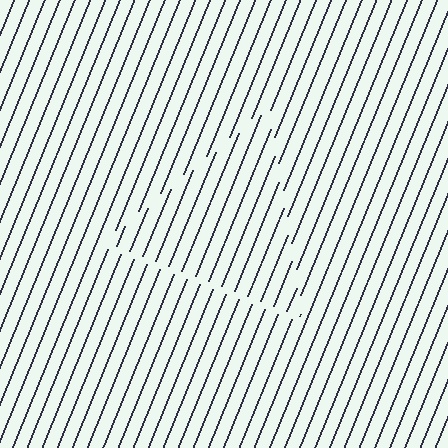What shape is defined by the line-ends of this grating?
An illusory triangle. The interior of the shape contains the same grating, shifted by half a period — the contour is defined by the phase discontinuity where line-ends from the inner and outer gratings abut.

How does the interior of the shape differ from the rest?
The interior of the shape contains the same grating, shifted by half a period — the contour is defined by the phase discontinuity where line-ends from the inner and outer gratings abut.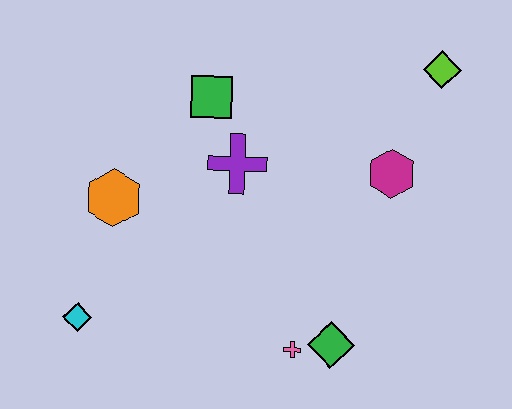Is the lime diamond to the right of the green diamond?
Yes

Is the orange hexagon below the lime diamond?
Yes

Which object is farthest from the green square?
The green diamond is farthest from the green square.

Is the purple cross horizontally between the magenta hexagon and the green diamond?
No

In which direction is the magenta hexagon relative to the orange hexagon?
The magenta hexagon is to the right of the orange hexagon.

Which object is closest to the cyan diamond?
The orange hexagon is closest to the cyan diamond.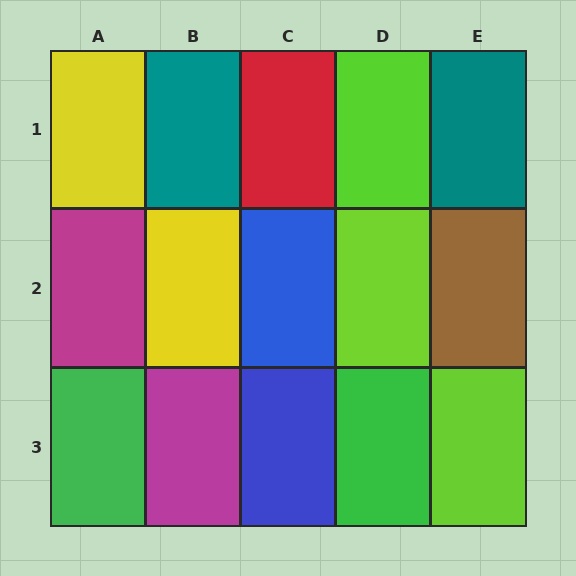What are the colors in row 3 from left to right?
Green, magenta, blue, green, lime.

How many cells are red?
1 cell is red.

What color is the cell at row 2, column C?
Blue.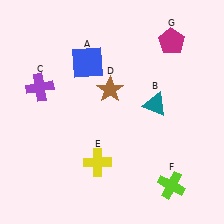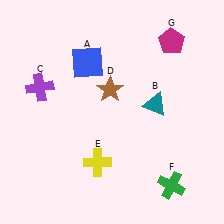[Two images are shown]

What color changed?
The cross (F) changed from lime in Image 1 to green in Image 2.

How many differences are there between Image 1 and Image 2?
There is 1 difference between the two images.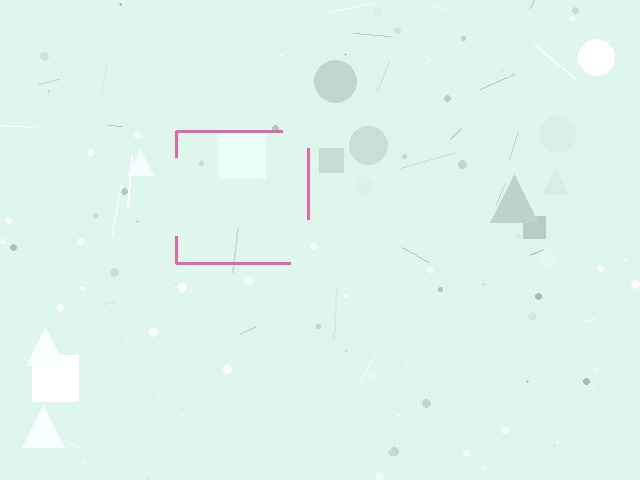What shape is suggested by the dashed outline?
The dashed outline suggests a square.